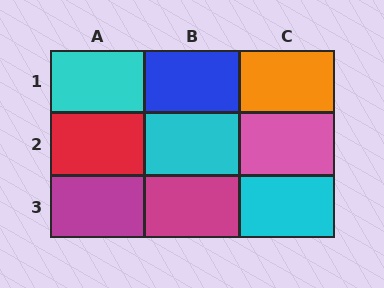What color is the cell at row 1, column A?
Cyan.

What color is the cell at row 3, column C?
Cyan.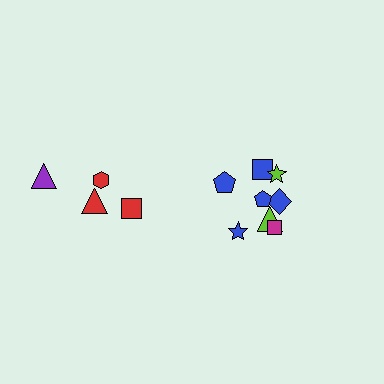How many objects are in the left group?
There are 4 objects.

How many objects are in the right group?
There are 8 objects.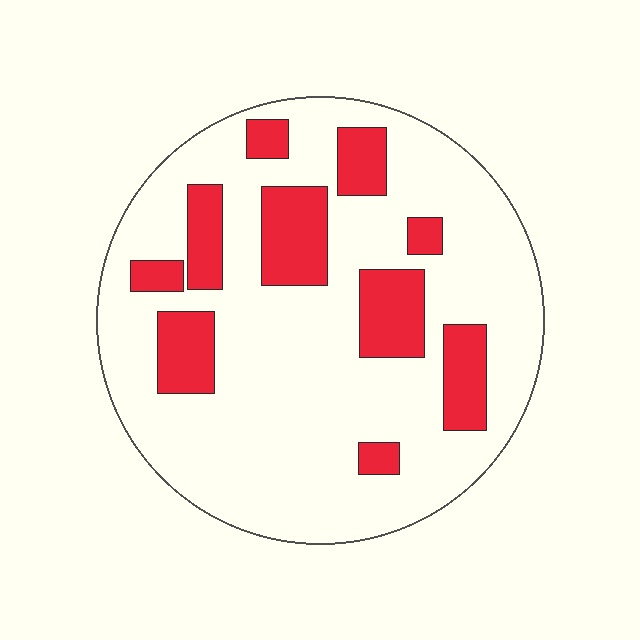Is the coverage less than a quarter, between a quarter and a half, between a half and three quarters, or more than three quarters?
Less than a quarter.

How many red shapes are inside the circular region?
10.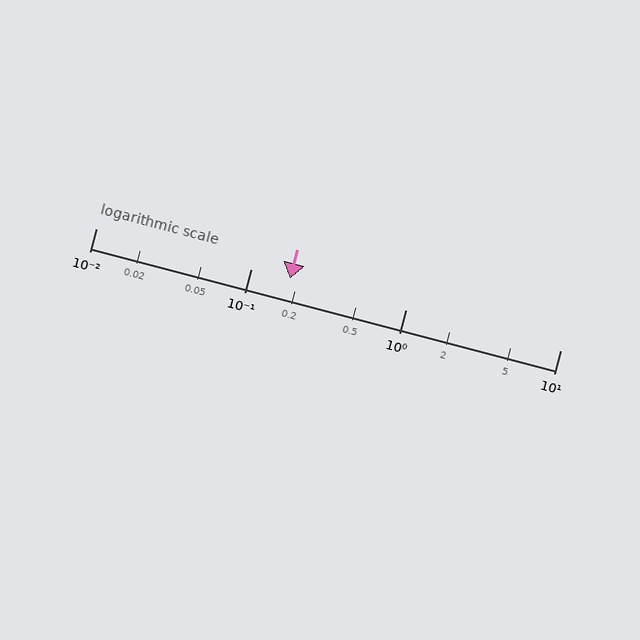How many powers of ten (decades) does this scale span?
The scale spans 3 decades, from 0.01 to 10.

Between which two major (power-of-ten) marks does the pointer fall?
The pointer is between 0.1 and 1.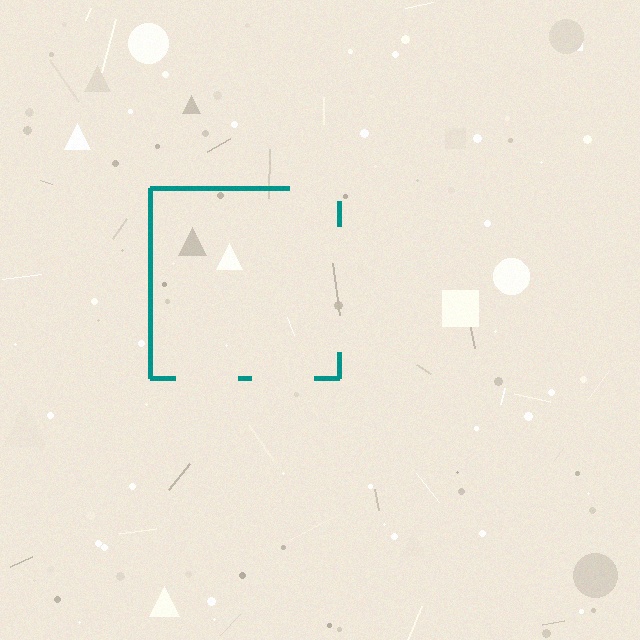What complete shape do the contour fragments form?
The contour fragments form a square.